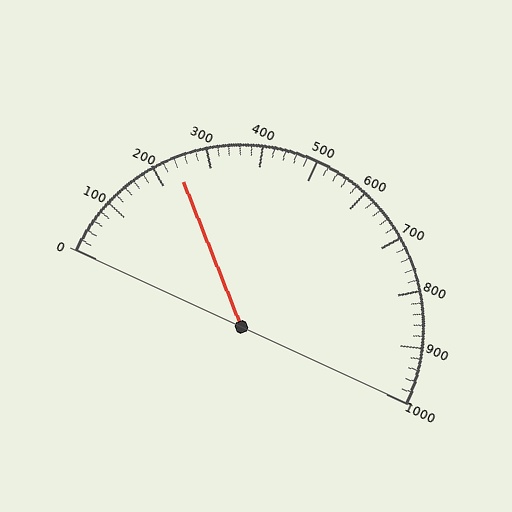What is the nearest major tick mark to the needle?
The nearest major tick mark is 200.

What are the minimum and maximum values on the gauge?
The gauge ranges from 0 to 1000.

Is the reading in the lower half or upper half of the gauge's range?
The reading is in the lower half of the range (0 to 1000).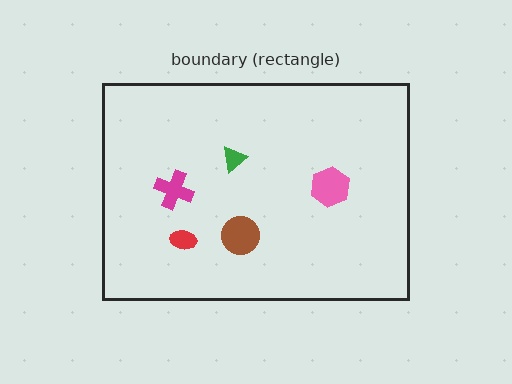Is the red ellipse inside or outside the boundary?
Inside.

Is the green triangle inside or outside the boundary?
Inside.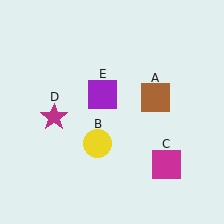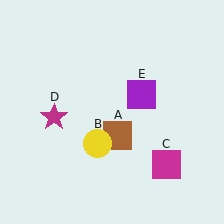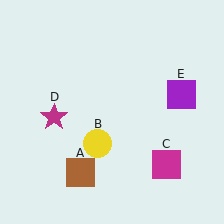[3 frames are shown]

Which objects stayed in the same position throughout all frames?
Yellow circle (object B) and magenta square (object C) and magenta star (object D) remained stationary.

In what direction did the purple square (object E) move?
The purple square (object E) moved right.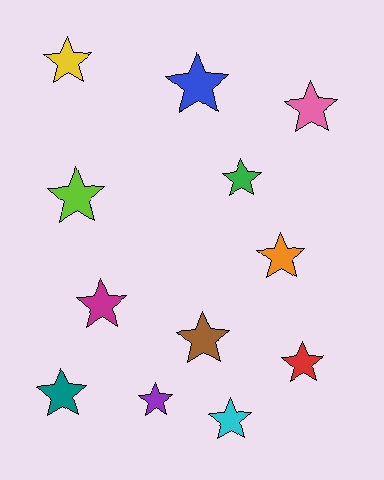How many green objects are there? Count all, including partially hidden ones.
There is 1 green object.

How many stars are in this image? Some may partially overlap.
There are 12 stars.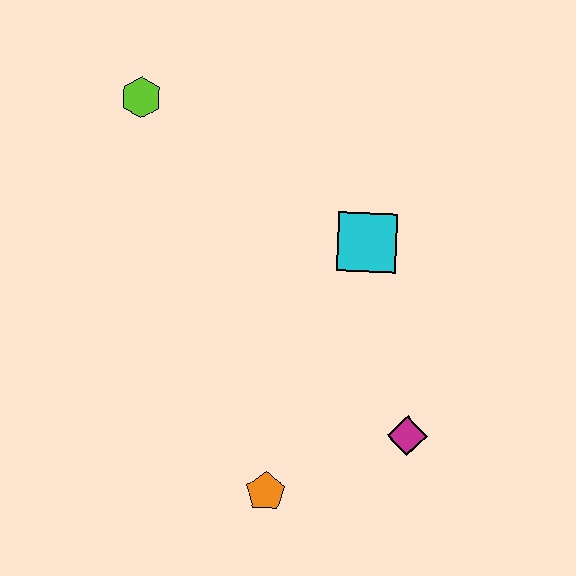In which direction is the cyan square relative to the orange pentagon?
The cyan square is above the orange pentagon.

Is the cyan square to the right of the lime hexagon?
Yes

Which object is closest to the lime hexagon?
The cyan square is closest to the lime hexagon.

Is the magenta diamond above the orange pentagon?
Yes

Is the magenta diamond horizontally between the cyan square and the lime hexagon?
No